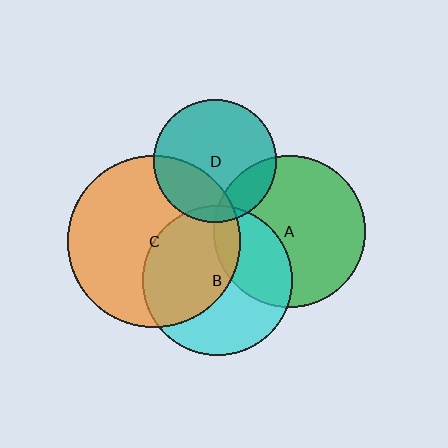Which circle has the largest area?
Circle C (orange).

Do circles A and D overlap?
Yes.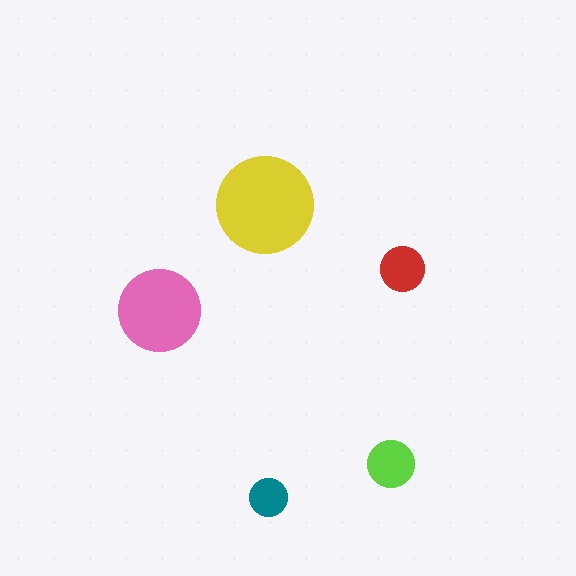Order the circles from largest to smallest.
the yellow one, the pink one, the lime one, the red one, the teal one.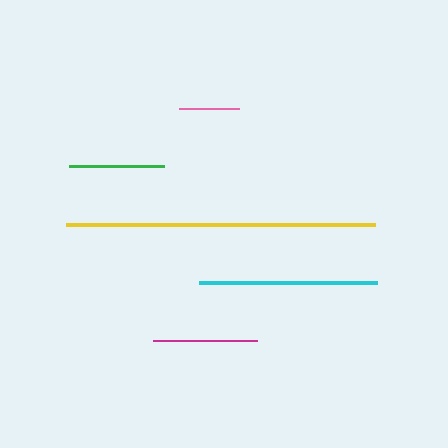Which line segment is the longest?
The yellow line is the longest at approximately 309 pixels.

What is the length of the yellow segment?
The yellow segment is approximately 309 pixels long.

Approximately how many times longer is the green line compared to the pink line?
The green line is approximately 1.6 times the length of the pink line.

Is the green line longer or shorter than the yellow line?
The yellow line is longer than the green line.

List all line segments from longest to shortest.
From longest to shortest: yellow, cyan, magenta, green, pink.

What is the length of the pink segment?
The pink segment is approximately 60 pixels long.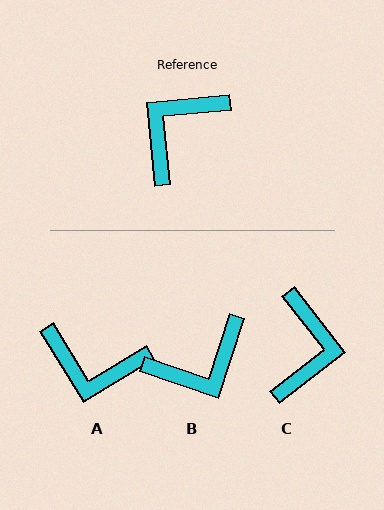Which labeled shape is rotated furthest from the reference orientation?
B, about 156 degrees away.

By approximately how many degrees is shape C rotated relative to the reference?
Approximately 148 degrees clockwise.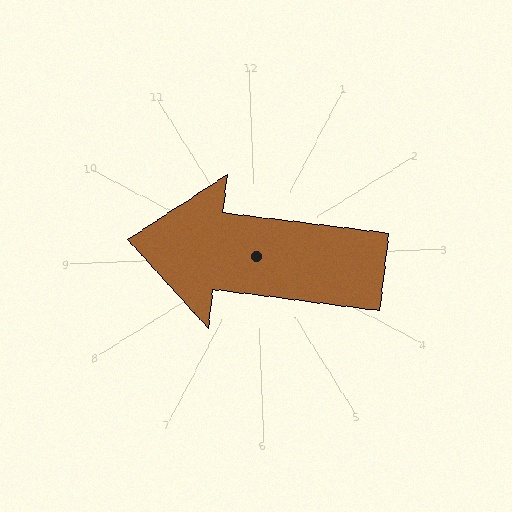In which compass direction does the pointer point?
West.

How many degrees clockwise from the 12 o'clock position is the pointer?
Approximately 279 degrees.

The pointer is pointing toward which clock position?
Roughly 9 o'clock.